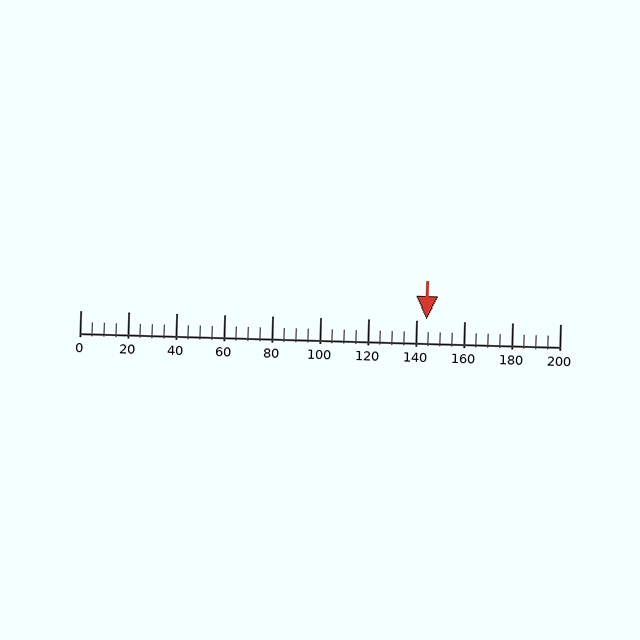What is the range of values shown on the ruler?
The ruler shows values from 0 to 200.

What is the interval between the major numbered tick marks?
The major tick marks are spaced 20 units apart.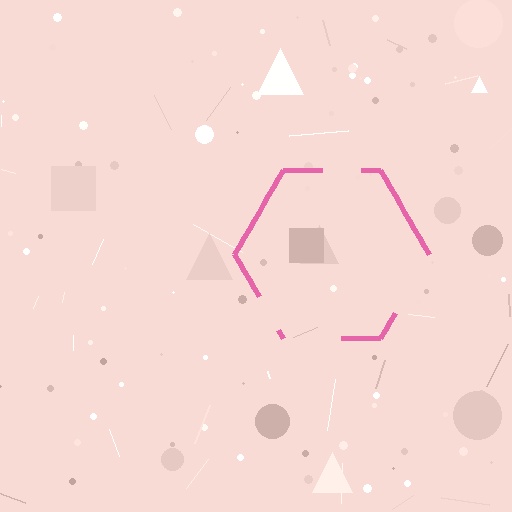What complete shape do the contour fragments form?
The contour fragments form a hexagon.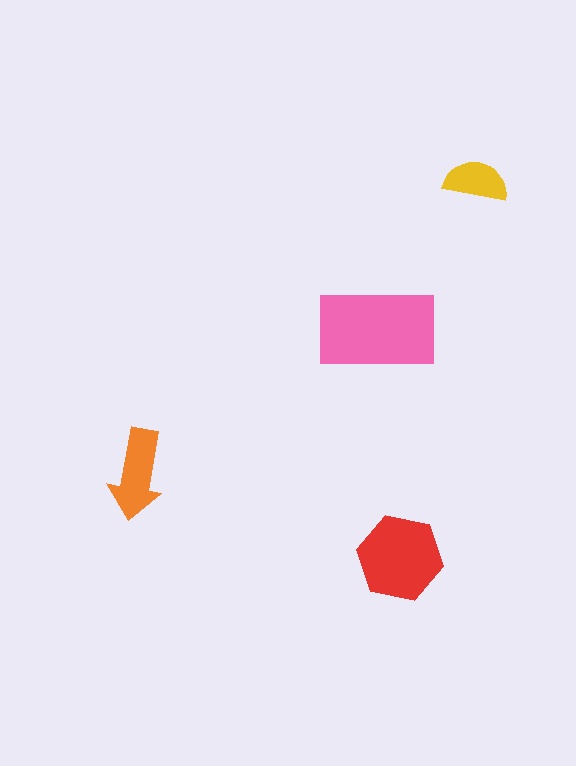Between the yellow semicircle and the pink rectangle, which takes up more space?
The pink rectangle.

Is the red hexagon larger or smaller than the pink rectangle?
Smaller.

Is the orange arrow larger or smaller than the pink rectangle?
Smaller.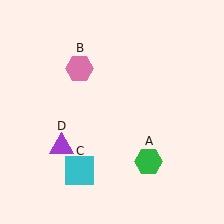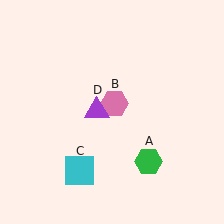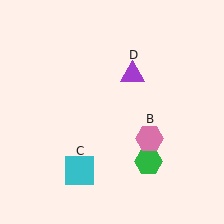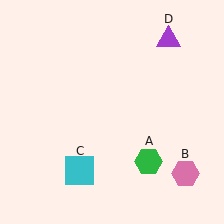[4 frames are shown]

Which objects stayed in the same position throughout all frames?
Green hexagon (object A) and cyan square (object C) remained stationary.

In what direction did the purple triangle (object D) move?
The purple triangle (object D) moved up and to the right.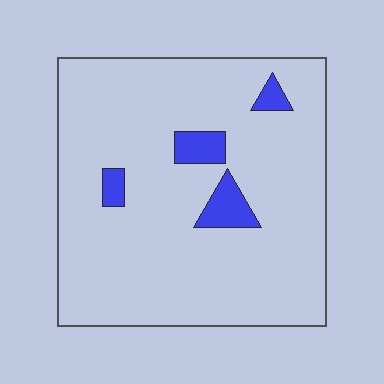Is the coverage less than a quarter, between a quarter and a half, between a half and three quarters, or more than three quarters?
Less than a quarter.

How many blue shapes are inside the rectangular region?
4.